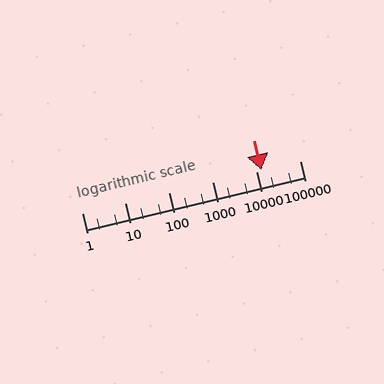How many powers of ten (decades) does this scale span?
The scale spans 5 decades, from 1 to 100000.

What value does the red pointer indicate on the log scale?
The pointer indicates approximately 13000.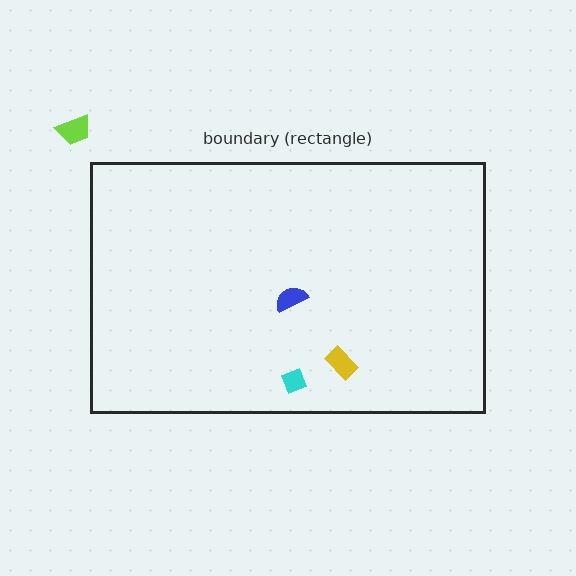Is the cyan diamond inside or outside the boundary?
Inside.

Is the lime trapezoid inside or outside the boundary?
Outside.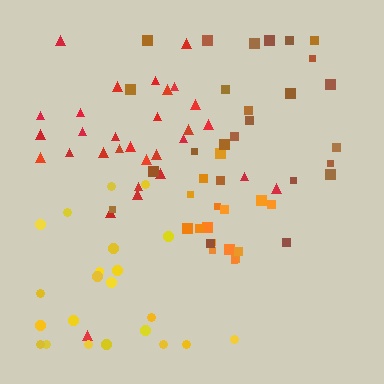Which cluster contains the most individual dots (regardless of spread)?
Red (30).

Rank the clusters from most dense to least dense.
orange, red, brown, yellow.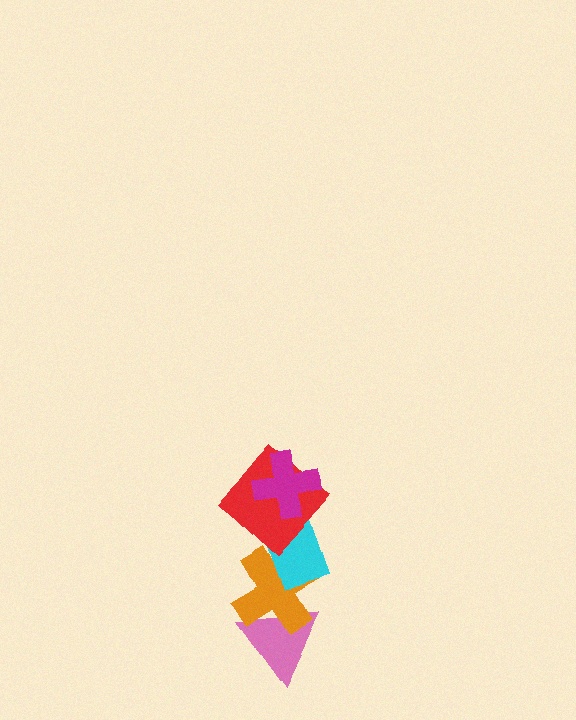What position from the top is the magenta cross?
The magenta cross is 1st from the top.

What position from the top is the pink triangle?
The pink triangle is 5th from the top.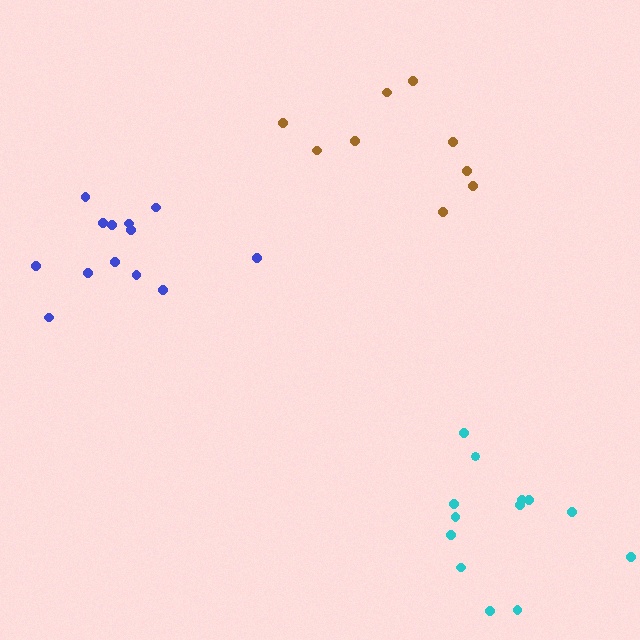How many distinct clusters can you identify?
There are 3 distinct clusters.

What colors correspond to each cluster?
The clusters are colored: cyan, brown, blue.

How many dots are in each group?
Group 1: 13 dots, Group 2: 9 dots, Group 3: 13 dots (35 total).